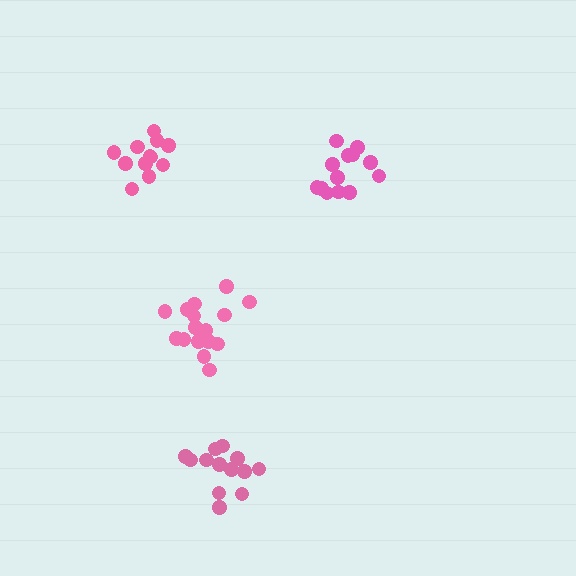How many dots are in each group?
Group 1: 18 dots, Group 2: 13 dots, Group 3: 13 dots, Group 4: 12 dots (56 total).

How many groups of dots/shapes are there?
There are 4 groups.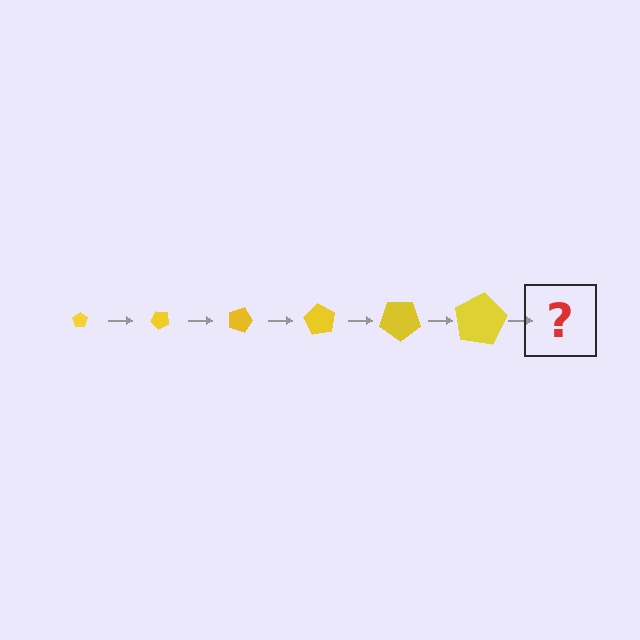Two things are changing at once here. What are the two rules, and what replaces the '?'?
The two rules are that the pentagon grows larger each step and it rotates 45 degrees each step. The '?' should be a pentagon, larger than the previous one and rotated 270 degrees from the start.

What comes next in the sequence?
The next element should be a pentagon, larger than the previous one and rotated 270 degrees from the start.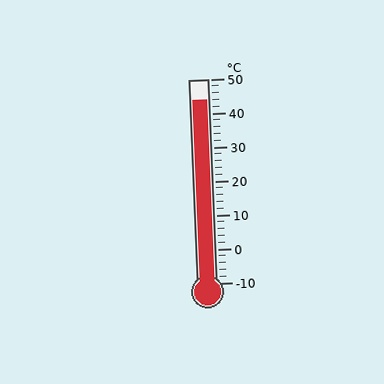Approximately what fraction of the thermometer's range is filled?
The thermometer is filled to approximately 90% of its range.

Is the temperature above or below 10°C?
The temperature is above 10°C.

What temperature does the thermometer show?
The thermometer shows approximately 44°C.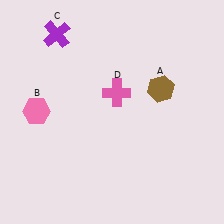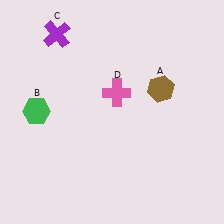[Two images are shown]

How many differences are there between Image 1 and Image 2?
There is 1 difference between the two images.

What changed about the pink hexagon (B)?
In Image 1, B is pink. In Image 2, it changed to green.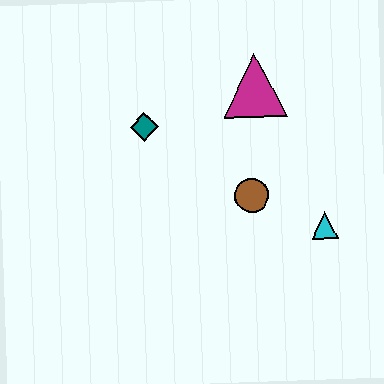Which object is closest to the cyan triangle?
The brown circle is closest to the cyan triangle.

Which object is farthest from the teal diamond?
The cyan triangle is farthest from the teal diamond.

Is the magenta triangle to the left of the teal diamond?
No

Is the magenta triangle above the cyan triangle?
Yes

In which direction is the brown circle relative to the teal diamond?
The brown circle is to the right of the teal diamond.